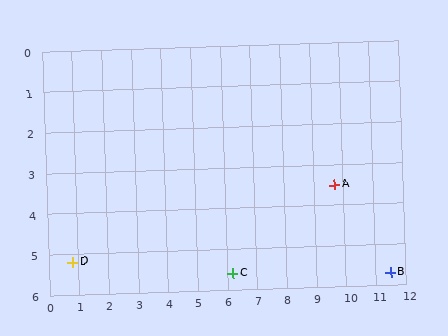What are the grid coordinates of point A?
Point A is at approximately (9.7, 3.5).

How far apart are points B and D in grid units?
Points B and D are about 10.7 grid units apart.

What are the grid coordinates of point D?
Point D is at approximately (0.8, 5.2).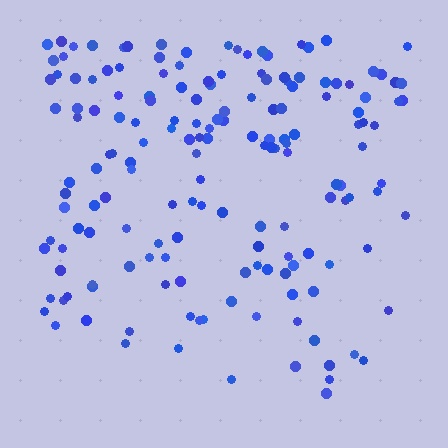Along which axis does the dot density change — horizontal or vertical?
Vertical.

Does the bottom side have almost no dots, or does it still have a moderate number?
Still a moderate number, just noticeably fewer than the top.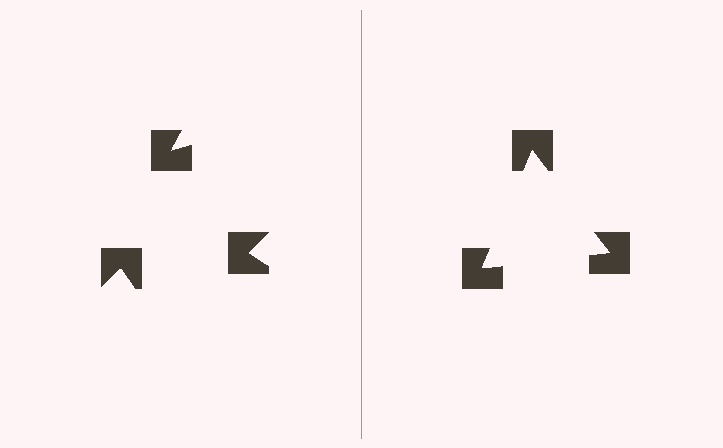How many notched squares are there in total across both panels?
6 — 3 on each side.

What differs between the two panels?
The notched squares are positioned identically on both sides; only the wedge orientations differ. On the right they align to a triangle; on the left they are misaligned.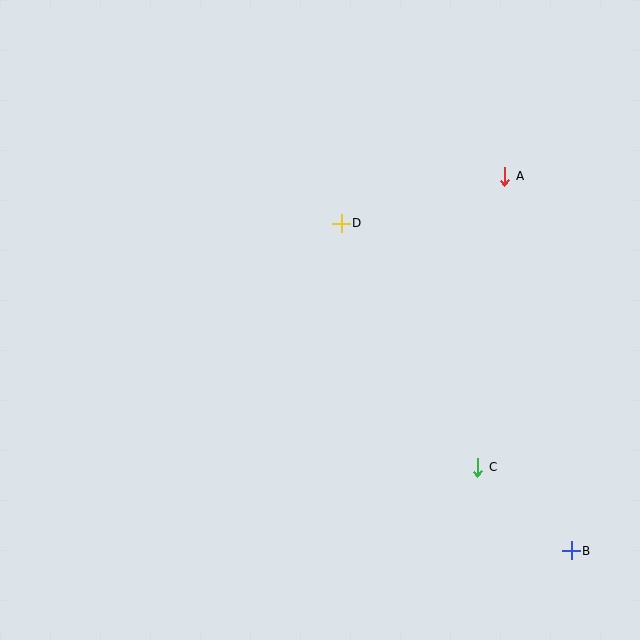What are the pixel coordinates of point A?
Point A is at (505, 176).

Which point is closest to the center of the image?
Point D at (341, 223) is closest to the center.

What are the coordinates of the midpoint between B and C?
The midpoint between B and C is at (525, 509).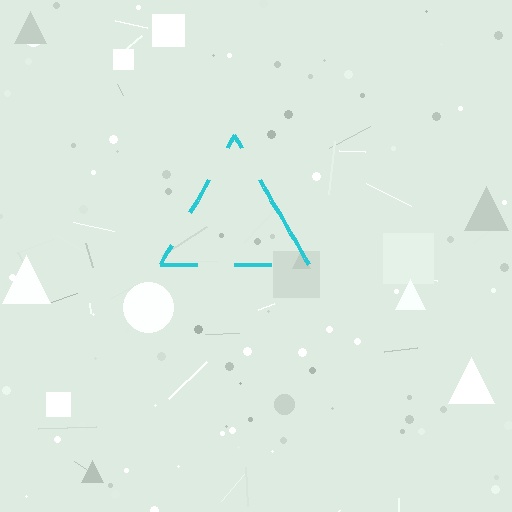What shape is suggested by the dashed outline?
The dashed outline suggests a triangle.